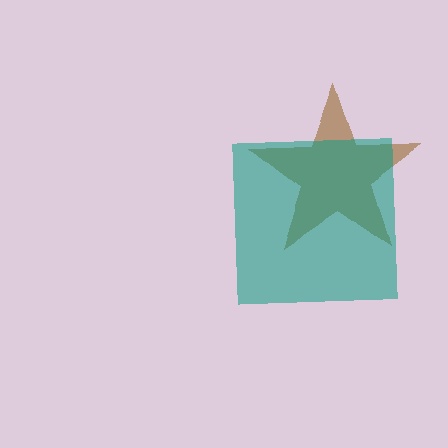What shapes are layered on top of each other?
The layered shapes are: a brown star, a teal square.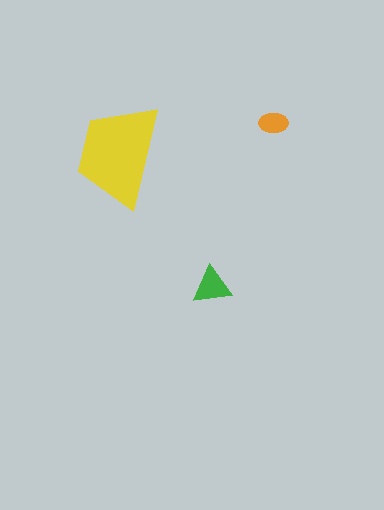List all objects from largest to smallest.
The yellow trapezoid, the green triangle, the orange ellipse.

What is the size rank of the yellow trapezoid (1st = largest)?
1st.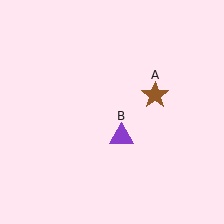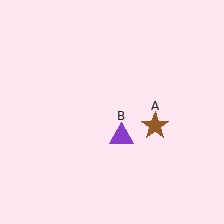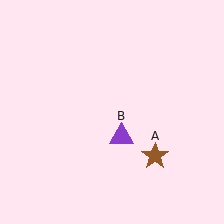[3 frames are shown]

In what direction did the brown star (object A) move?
The brown star (object A) moved down.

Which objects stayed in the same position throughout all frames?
Purple triangle (object B) remained stationary.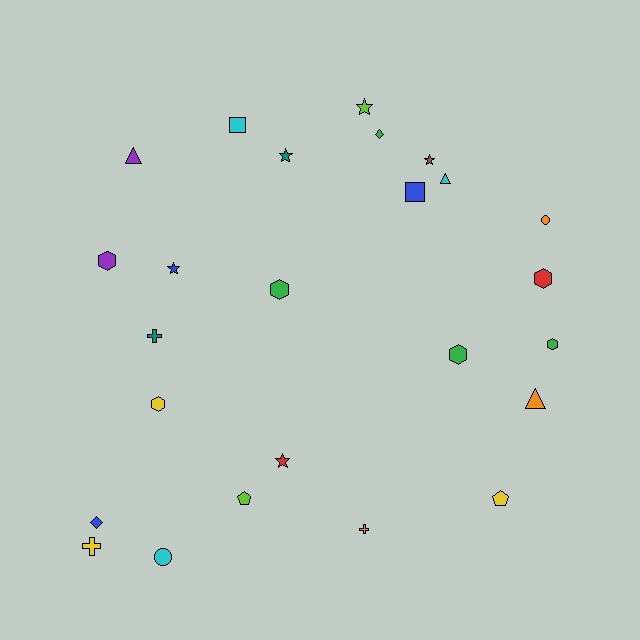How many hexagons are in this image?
There are 6 hexagons.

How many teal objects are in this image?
There are 2 teal objects.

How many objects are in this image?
There are 25 objects.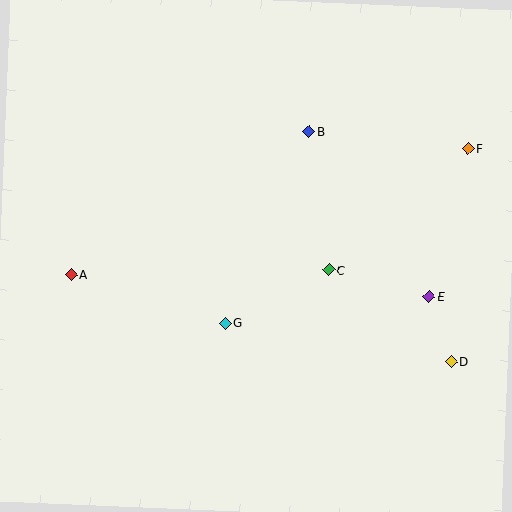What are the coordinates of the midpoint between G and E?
The midpoint between G and E is at (327, 310).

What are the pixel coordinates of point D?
Point D is at (451, 361).